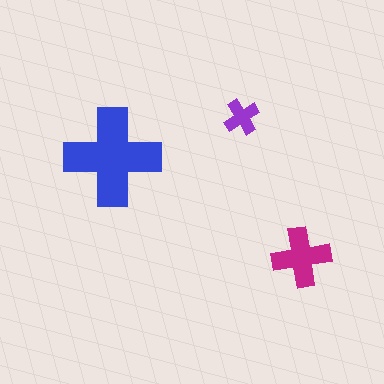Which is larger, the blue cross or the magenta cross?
The blue one.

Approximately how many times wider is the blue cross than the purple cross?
About 2.5 times wider.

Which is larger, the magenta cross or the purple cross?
The magenta one.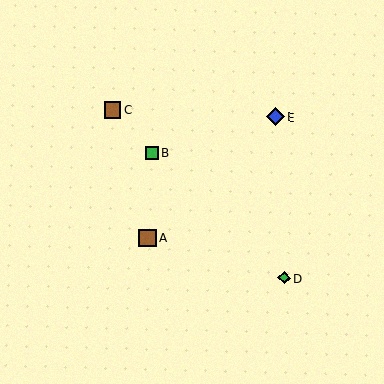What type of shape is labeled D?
Shape D is a green diamond.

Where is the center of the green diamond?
The center of the green diamond is at (284, 278).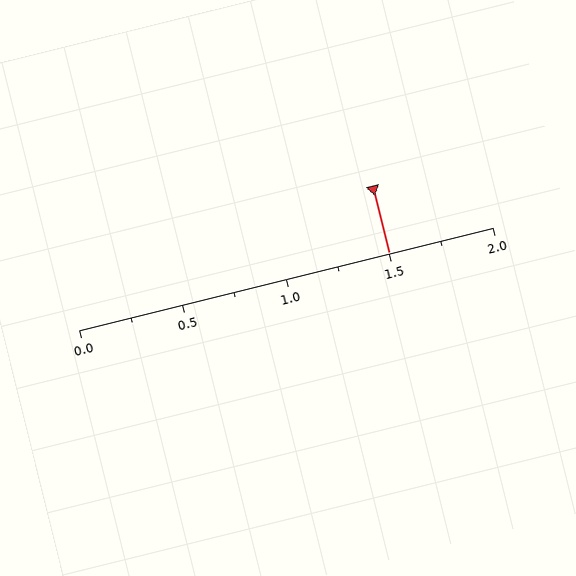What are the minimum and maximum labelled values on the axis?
The axis runs from 0.0 to 2.0.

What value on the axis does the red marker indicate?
The marker indicates approximately 1.5.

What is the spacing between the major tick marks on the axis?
The major ticks are spaced 0.5 apart.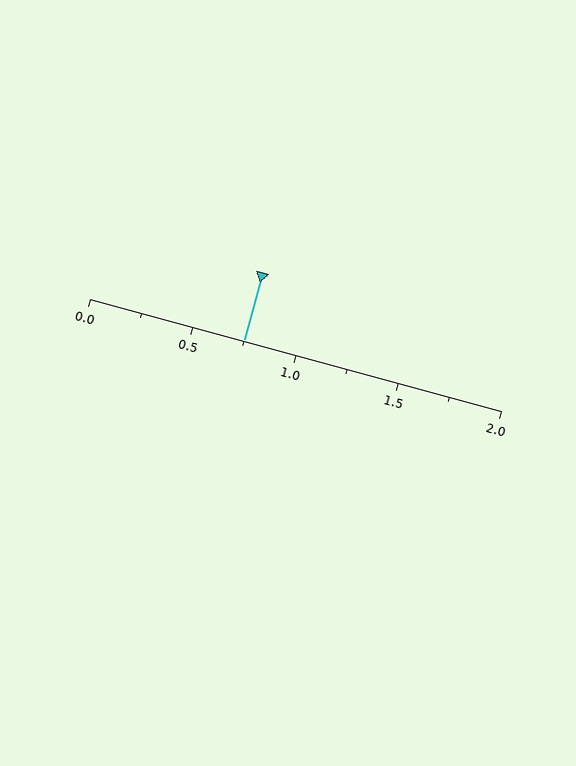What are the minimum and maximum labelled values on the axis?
The axis runs from 0.0 to 2.0.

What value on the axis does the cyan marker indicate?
The marker indicates approximately 0.75.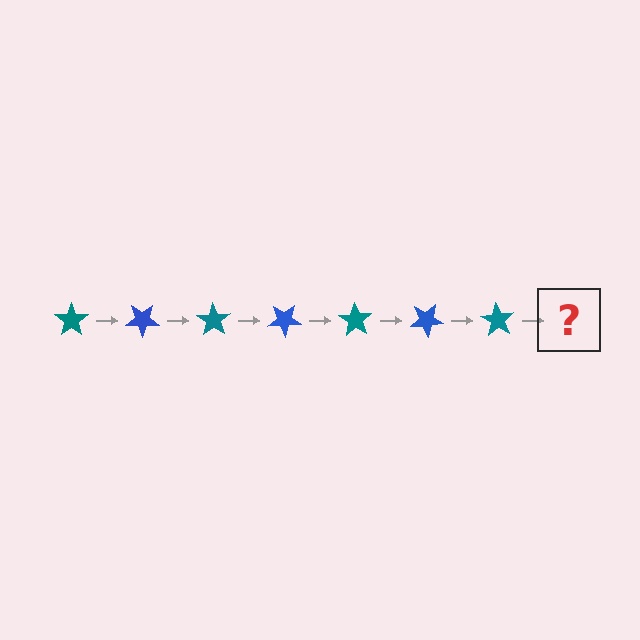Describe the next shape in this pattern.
It should be a blue star, rotated 245 degrees from the start.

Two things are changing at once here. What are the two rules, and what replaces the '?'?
The two rules are that it rotates 35 degrees each step and the color cycles through teal and blue. The '?' should be a blue star, rotated 245 degrees from the start.